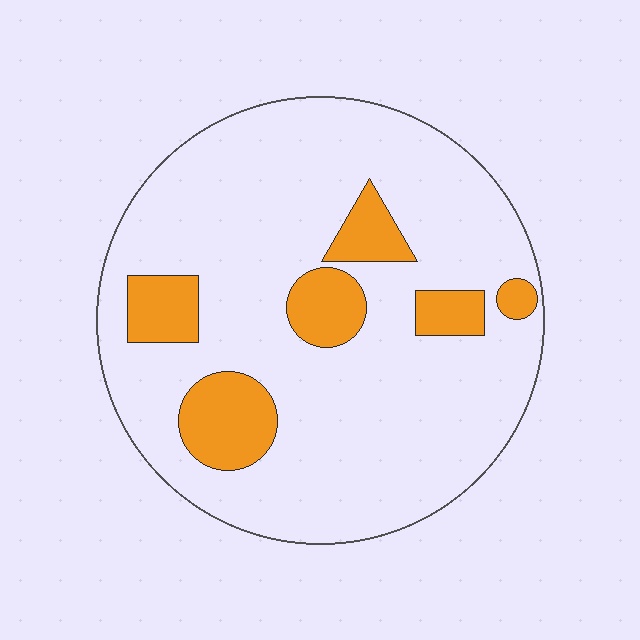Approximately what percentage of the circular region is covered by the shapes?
Approximately 15%.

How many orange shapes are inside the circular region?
6.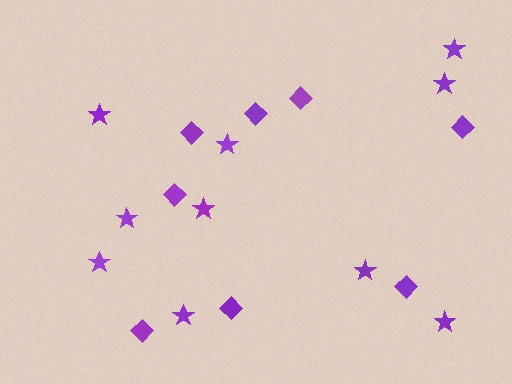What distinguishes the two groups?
There are 2 groups: one group of stars (10) and one group of diamonds (8).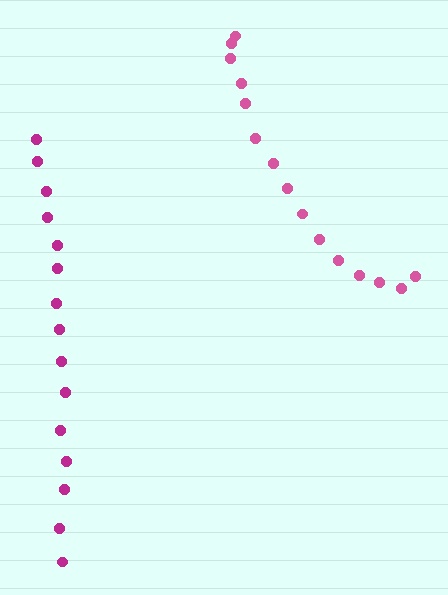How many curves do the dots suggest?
There are 2 distinct paths.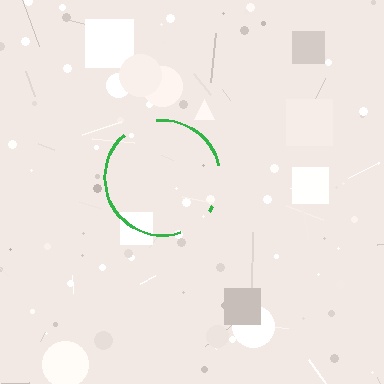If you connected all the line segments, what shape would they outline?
They would outline a circle.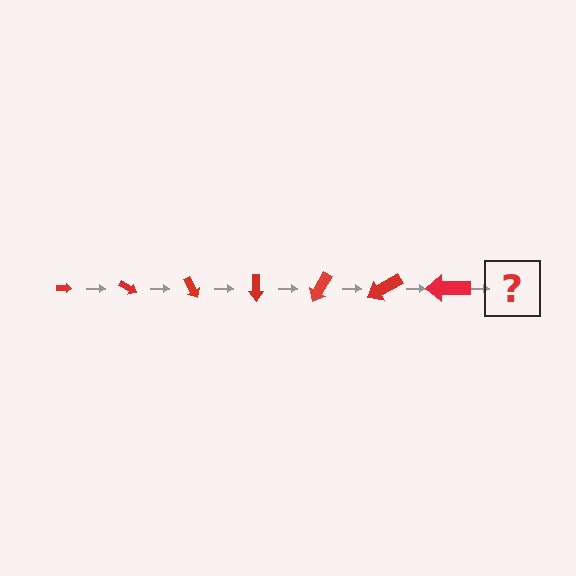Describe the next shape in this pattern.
It should be an arrow, larger than the previous one and rotated 210 degrees from the start.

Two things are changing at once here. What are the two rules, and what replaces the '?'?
The two rules are that the arrow grows larger each step and it rotates 30 degrees each step. The '?' should be an arrow, larger than the previous one and rotated 210 degrees from the start.